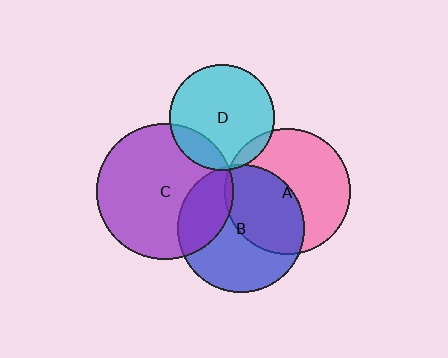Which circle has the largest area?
Circle C (purple).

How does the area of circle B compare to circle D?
Approximately 1.5 times.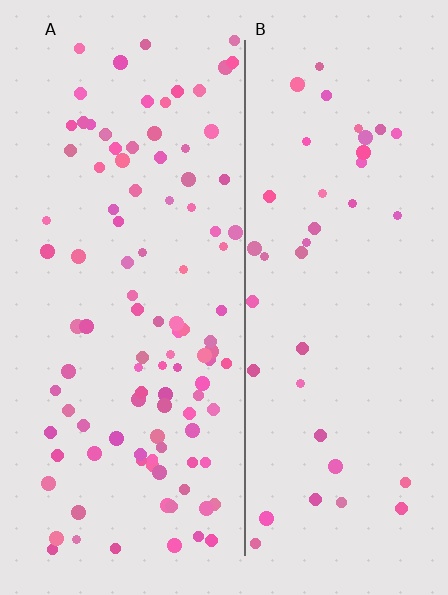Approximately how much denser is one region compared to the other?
Approximately 2.6× — region A over region B.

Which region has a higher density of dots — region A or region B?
A (the left).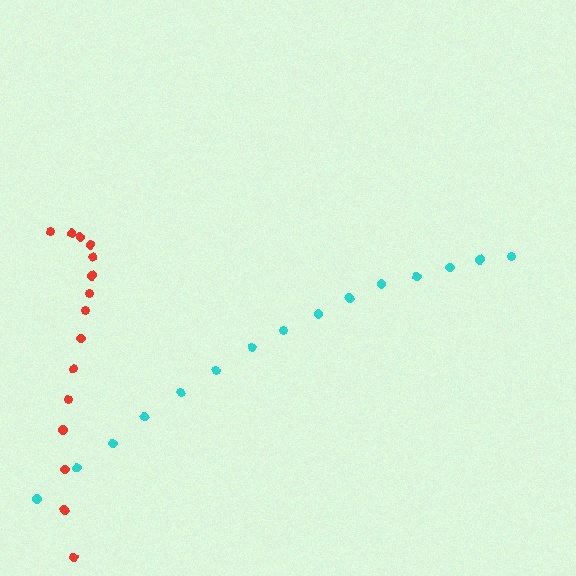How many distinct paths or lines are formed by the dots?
There are 2 distinct paths.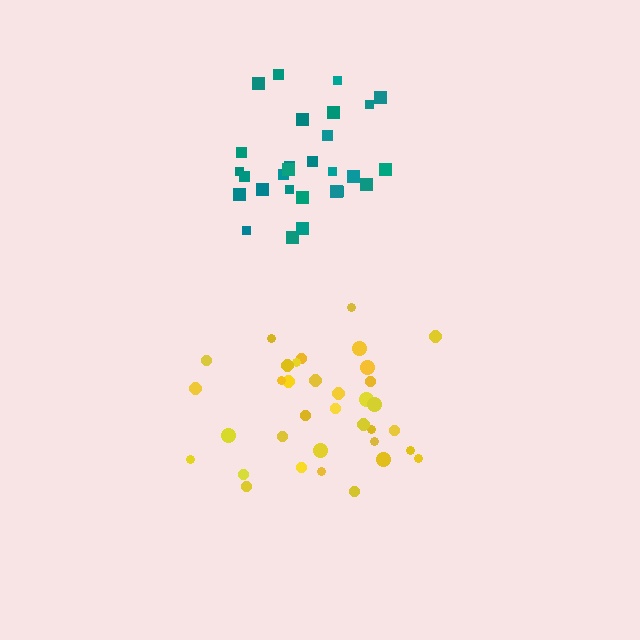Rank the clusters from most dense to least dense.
teal, yellow.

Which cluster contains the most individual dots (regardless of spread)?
Yellow (35).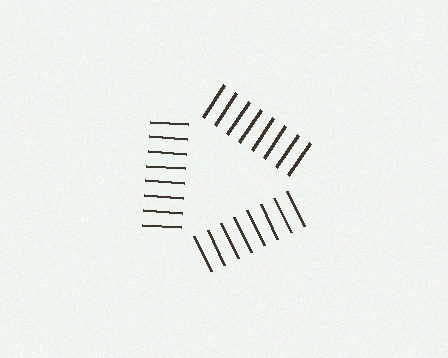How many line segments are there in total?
24 — 8 along each of the 3 edges.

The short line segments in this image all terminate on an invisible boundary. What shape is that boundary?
An illusory triangle — the line segments terminate on its edges but no continuous stroke is drawn.